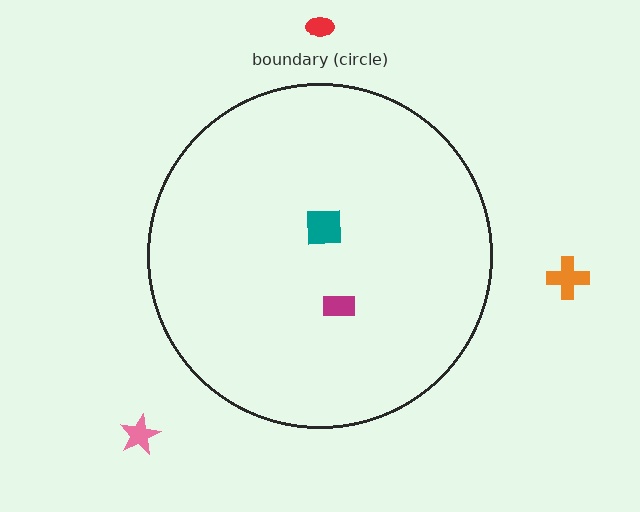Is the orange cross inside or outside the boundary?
Outside.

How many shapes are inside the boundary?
2 inside, 3 outside.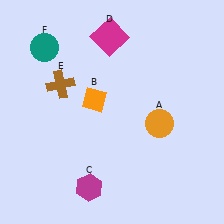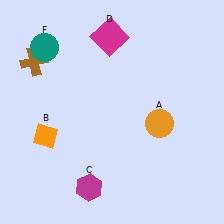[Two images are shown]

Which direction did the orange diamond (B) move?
The orange diamond (B) moved left.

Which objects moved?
The objects that moved are: the orange diamond (B), the brown cross (E).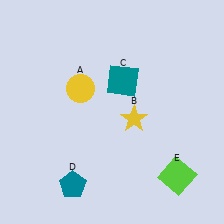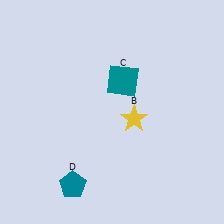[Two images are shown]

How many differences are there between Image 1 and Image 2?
There are 2 differences between the two images.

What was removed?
The lime square (E), the yellow circle (A) were removed in Image 2.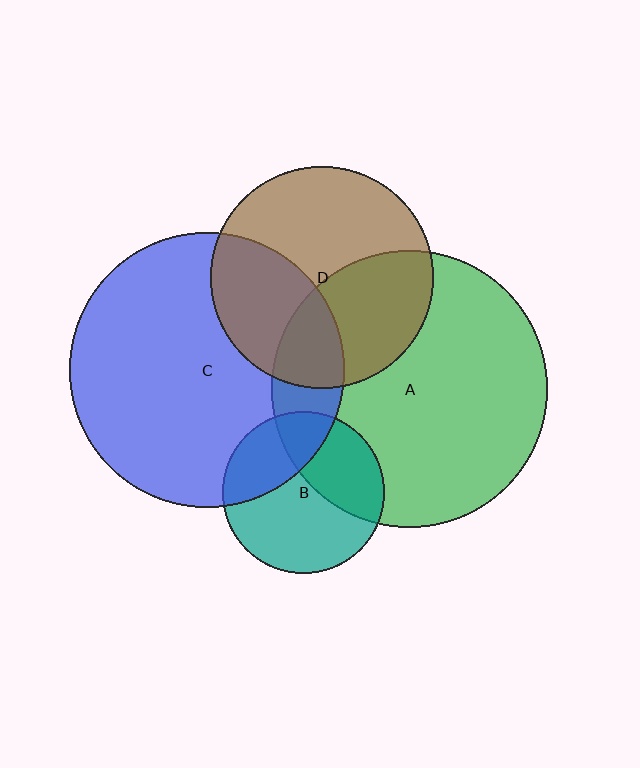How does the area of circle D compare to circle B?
Approximately 1.9 times.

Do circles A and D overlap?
Yes.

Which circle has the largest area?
Circle A (green).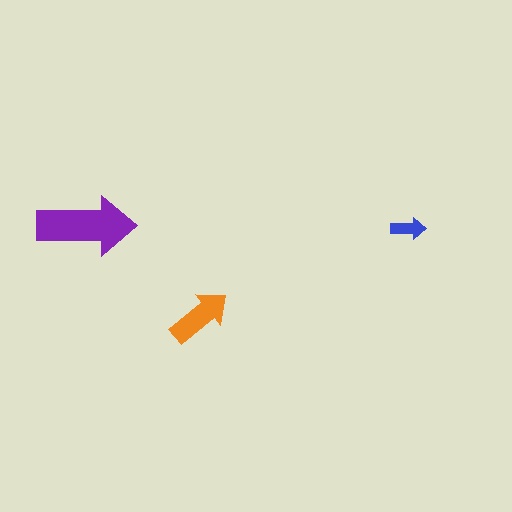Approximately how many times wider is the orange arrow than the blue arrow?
About 2 times wider.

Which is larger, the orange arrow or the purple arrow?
The purple one.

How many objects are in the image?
There are 3 objects in the image.